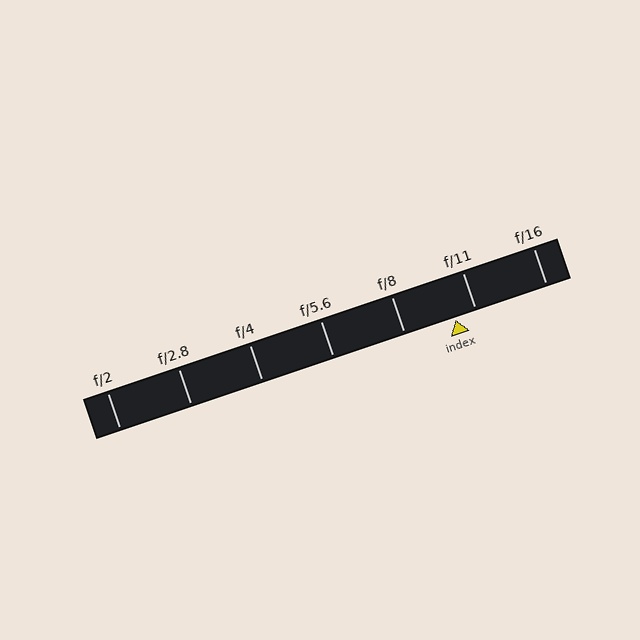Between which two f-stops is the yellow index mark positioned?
The index mark is between f/8 and f/11.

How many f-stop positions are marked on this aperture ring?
There are 7 f-stop positions marked.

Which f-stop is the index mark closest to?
The index mark is closest to f/11.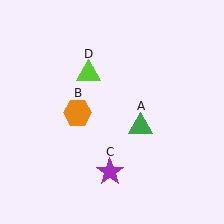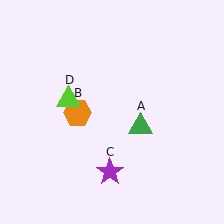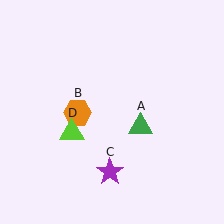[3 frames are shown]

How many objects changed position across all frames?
1 object changed position: lime triangle (object D).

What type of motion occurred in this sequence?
The lime triangle (object D) rotated counterclockwise around the center of the scene.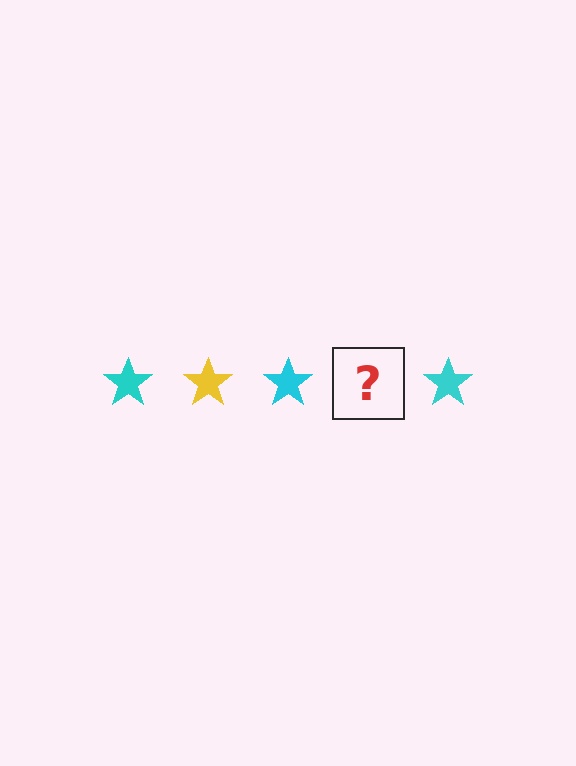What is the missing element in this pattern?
The missing element is a yellow star.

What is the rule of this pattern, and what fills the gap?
The rule is that the pattern cycles through cyan, yellow stars. The gap should be filled with a yellow star.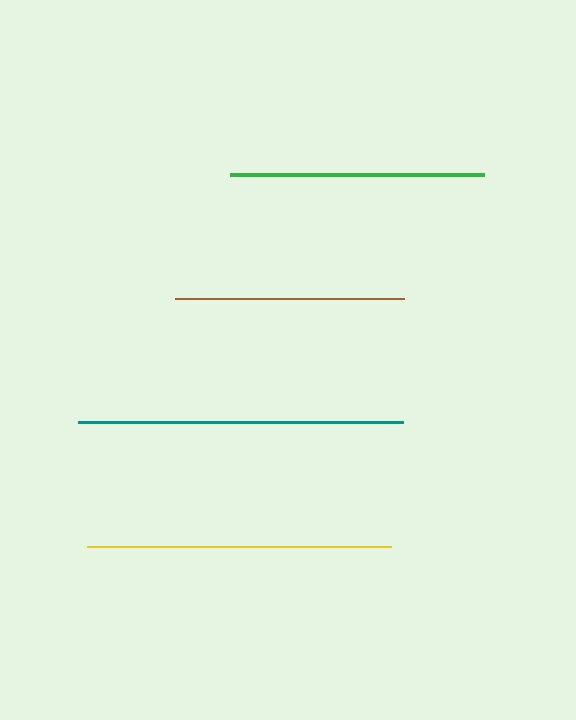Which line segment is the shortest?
The brown line is the shortest at approximately 229 pixels.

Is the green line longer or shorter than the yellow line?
The yellow line is longer than the green line.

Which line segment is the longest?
The teal line is the longest at approximately 325 pixels.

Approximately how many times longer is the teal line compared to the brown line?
The teal line is approximately 1.4 times the length of the brown line.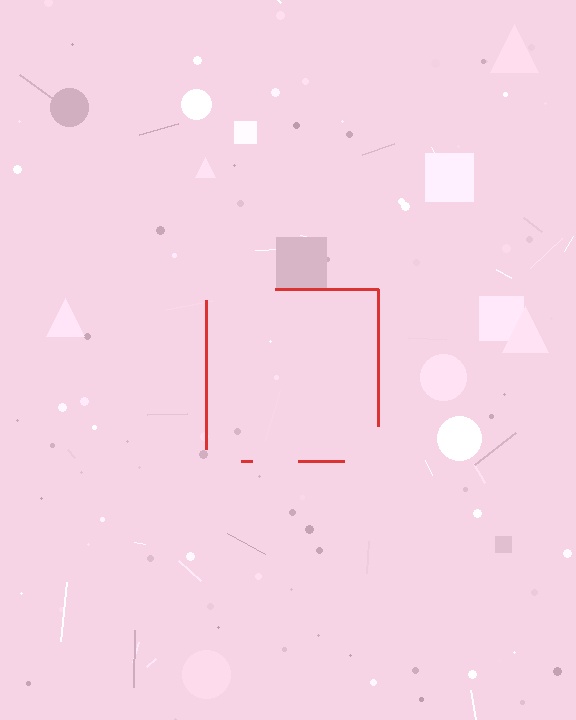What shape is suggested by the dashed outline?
The dashed outline suggests a square.